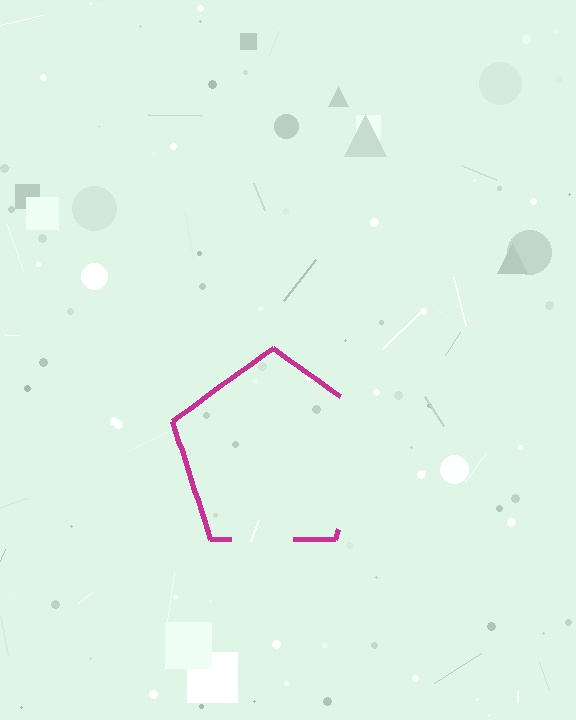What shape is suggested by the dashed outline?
The dashed outline suggests a pentagon.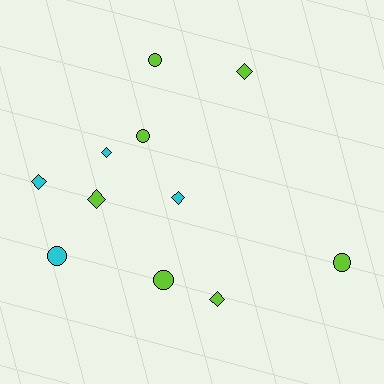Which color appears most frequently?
Lime, with 7 objects.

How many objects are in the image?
There are 11 objects.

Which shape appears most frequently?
Diamond, with 6 objects.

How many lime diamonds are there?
There are 3 lime diamonds.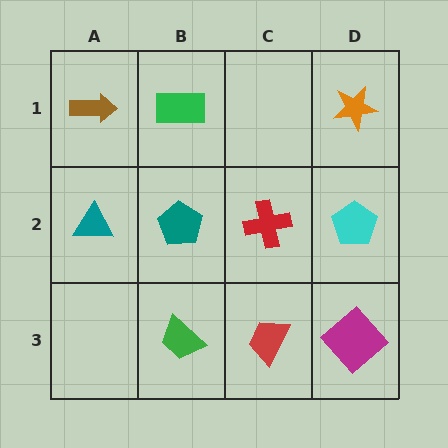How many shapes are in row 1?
3 shapes.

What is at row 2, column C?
A red cross.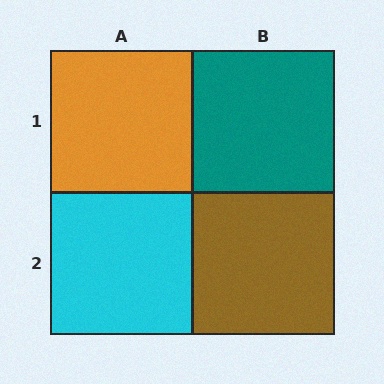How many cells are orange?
1 cell is orange.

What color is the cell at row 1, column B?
Teal.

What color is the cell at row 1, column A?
Orange.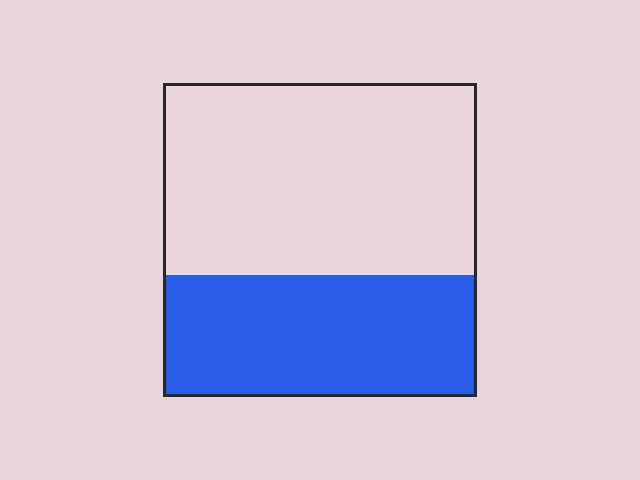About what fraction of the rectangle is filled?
About two fifths (2/5).